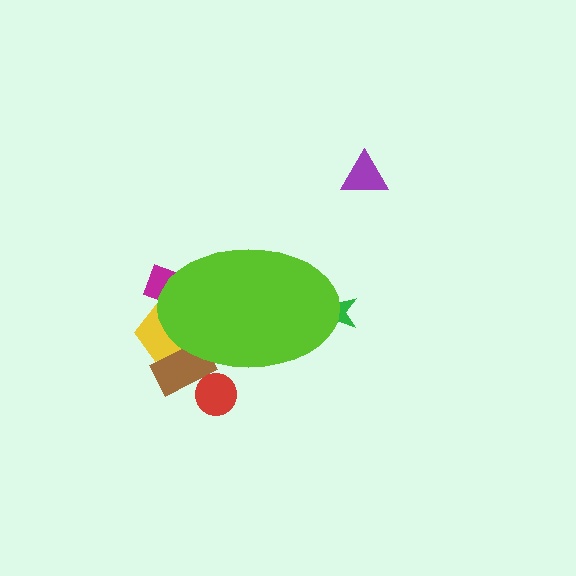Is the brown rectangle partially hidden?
Yes, the brown rectangle is partially hidden behind the lime ellipse.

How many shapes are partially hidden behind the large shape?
5 shapes are partially hidden.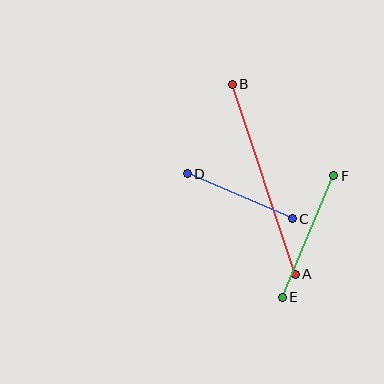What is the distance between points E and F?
The distance is approximately 132 pixels.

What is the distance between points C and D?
The distance is approximately 114 pixels.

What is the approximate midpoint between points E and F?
The midpoint is at approximately (308, 237) pixels.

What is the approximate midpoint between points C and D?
The midpoint is at approximately (240, 196) pixels.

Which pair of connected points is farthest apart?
Points A and B are farthest apart.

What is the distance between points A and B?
The distance is approximately 200 pixels.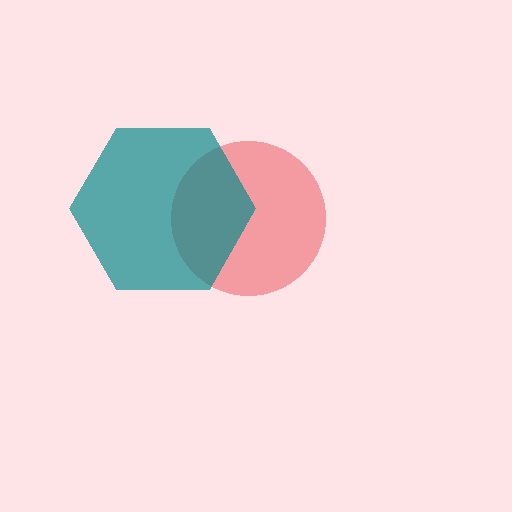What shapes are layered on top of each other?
The layered shapes are: a red circle, a teal hexagon.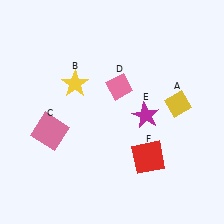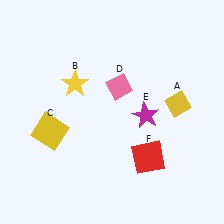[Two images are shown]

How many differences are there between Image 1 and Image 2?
There is 1 difference between the two images.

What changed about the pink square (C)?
In Image 1, C is pink. In Image 2, it changed to yellow.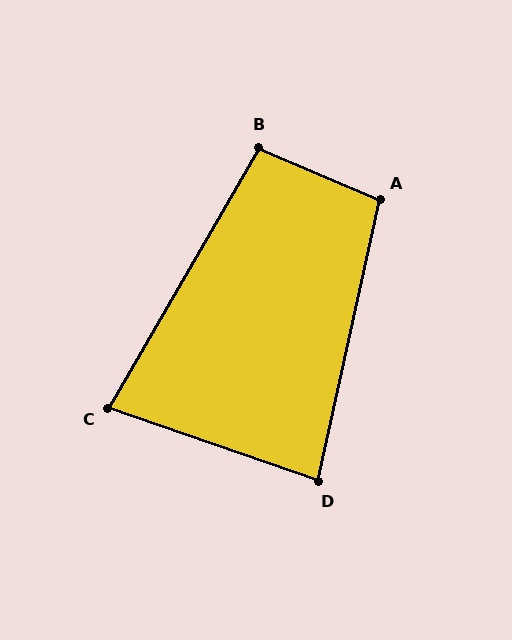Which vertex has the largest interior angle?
A, at approximately 101 degrees.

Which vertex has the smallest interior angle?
C, at approximately 79 degrees.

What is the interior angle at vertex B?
Approximately 97 degrees (obtuse).